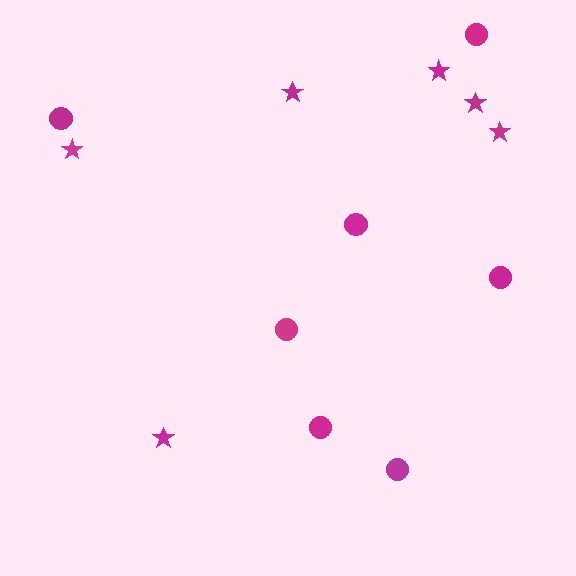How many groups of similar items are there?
There are 2 groups: one group of stars (6) and one group of circles (7).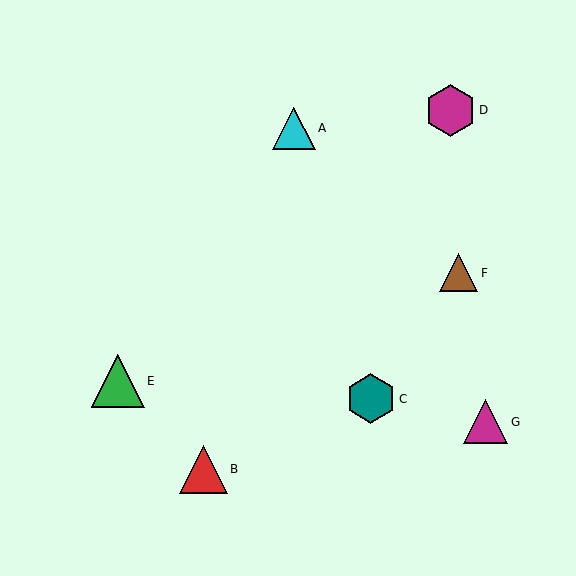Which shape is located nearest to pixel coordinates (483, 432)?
The magenta triangle (labeled G) at (486, 422) is nearest to that location.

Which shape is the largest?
The green triangle (labeled E) is the largest.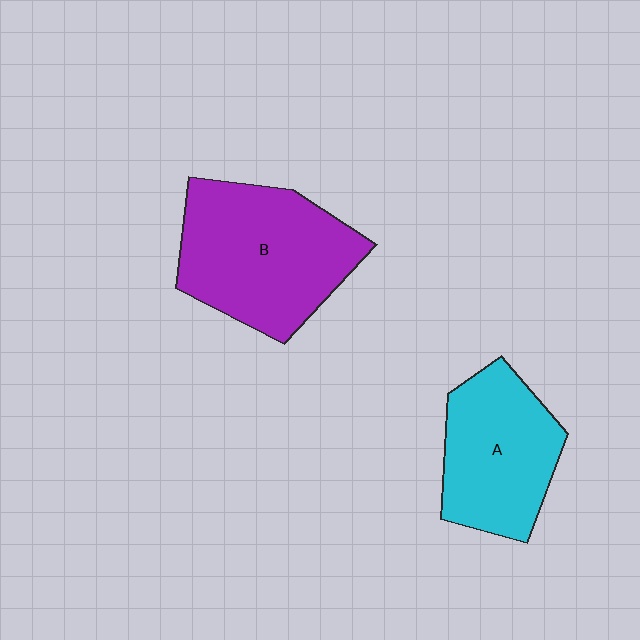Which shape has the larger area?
Shape B (purple).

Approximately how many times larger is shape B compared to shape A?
Approximately 1.3 times.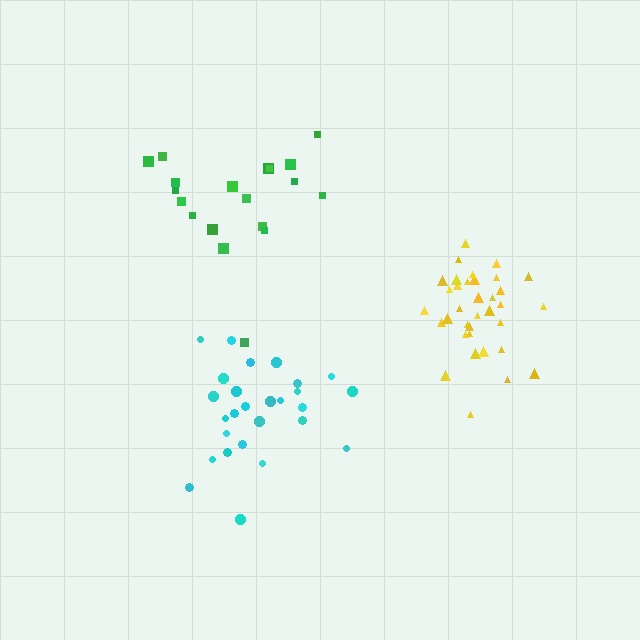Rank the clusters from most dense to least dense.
yellow, cyan, green.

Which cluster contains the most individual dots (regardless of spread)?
Yellow (35).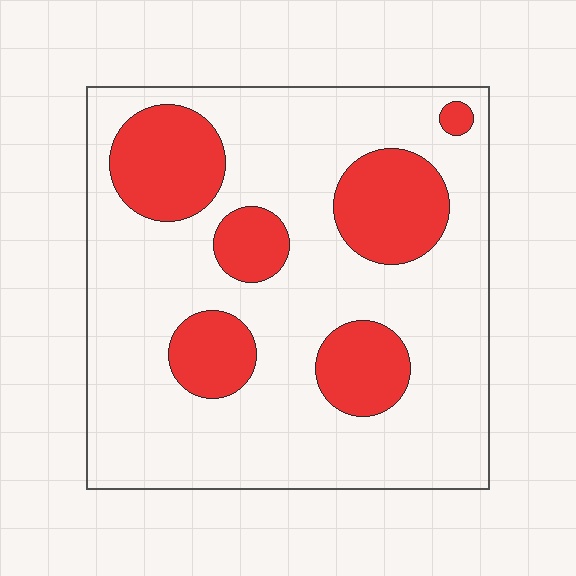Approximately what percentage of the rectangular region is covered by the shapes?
Approximately 25%.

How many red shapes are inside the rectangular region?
6.